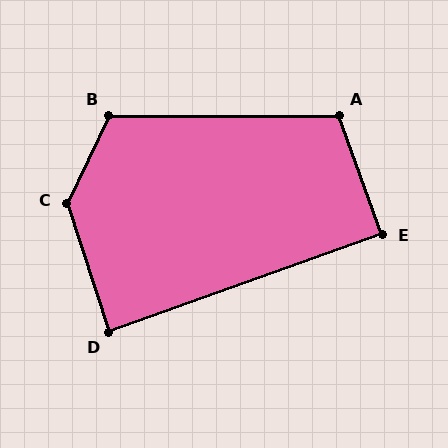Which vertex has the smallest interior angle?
D, at approximately 88 degrees.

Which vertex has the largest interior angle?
C, at approximately 137 degrees.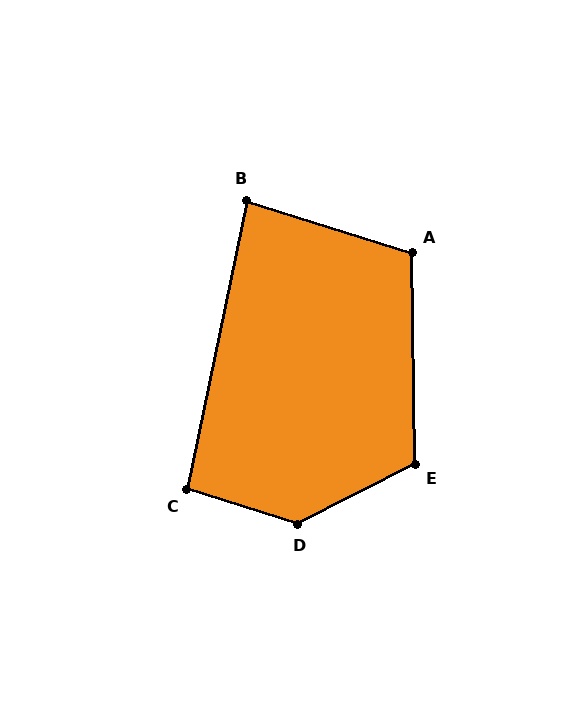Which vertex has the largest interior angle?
D, at approximately 136 degrees.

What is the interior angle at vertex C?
Approximately 96 degrees (obtuse).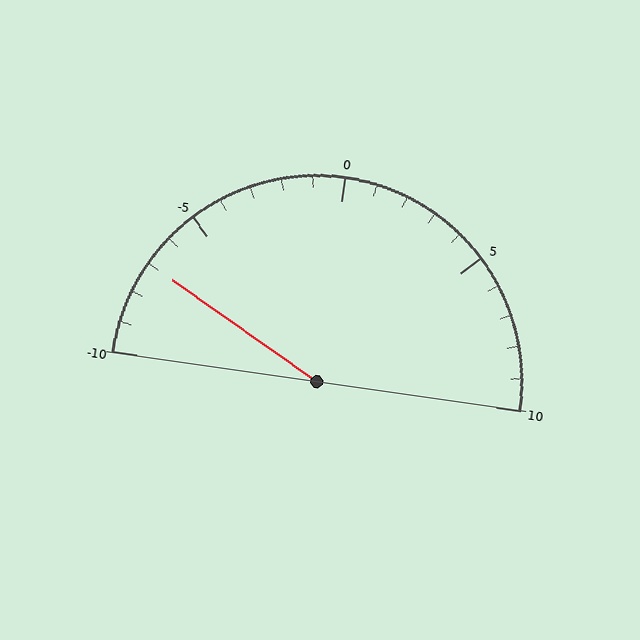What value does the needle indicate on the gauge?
The needle indicates approximately -7.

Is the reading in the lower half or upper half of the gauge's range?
The reading is in the lower half of the range (-10 to 10).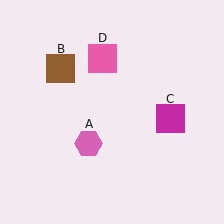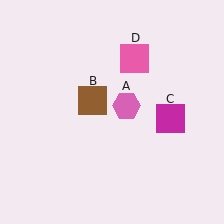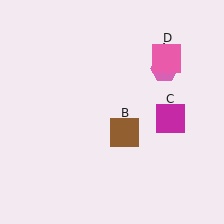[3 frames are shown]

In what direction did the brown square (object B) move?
The brown square (object B) moved down and to the right.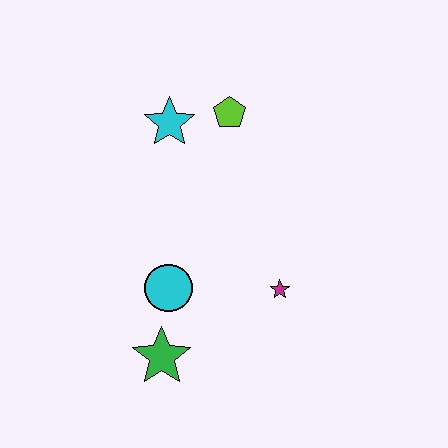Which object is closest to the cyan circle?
The green star is closest to the cyan circle.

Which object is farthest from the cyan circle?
The lime pentagon is farthest from the cyan circle.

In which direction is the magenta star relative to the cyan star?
The magenta star is below the cyan star.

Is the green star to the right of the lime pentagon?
No